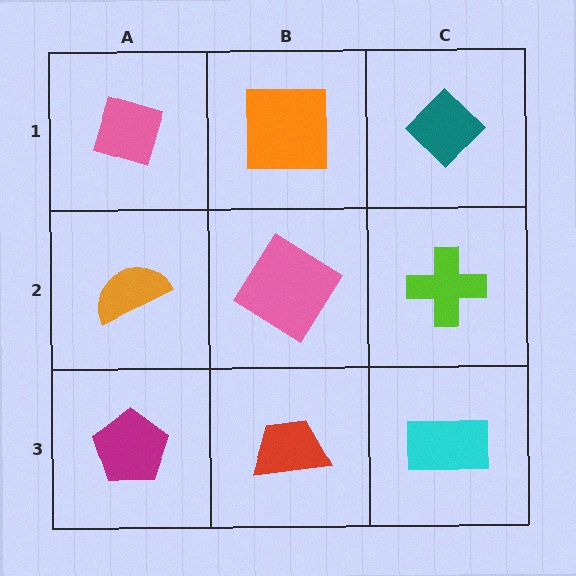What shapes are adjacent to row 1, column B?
A pink diamond (row 2, column B), a pink diamond (row 1, column A), a teal diamond (row 1, column C).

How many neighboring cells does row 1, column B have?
3.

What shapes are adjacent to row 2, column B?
An orange square (row 1, column B), a red trapezoid (row 3, column B), an orange semicircle (row 2, column A), a lime cross (row 2, column C).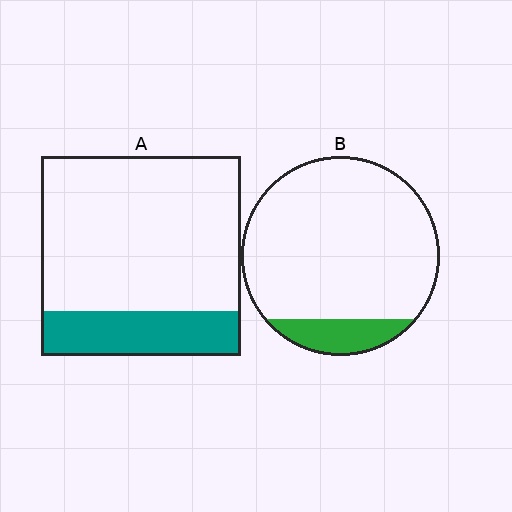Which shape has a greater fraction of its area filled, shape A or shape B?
Shape A.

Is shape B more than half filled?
No.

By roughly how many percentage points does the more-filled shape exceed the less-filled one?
By roughly 10 percentage points (A over B).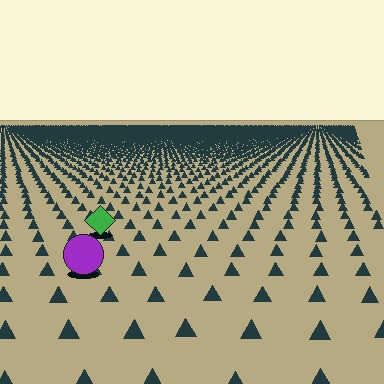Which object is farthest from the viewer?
The green diamond is farthest from the viewer. It appears smaller and the ground texture around it is denser.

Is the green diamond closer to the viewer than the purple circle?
No. The purple circle is closer — you can tell from the texture gradient: the ground texture is coarser near it.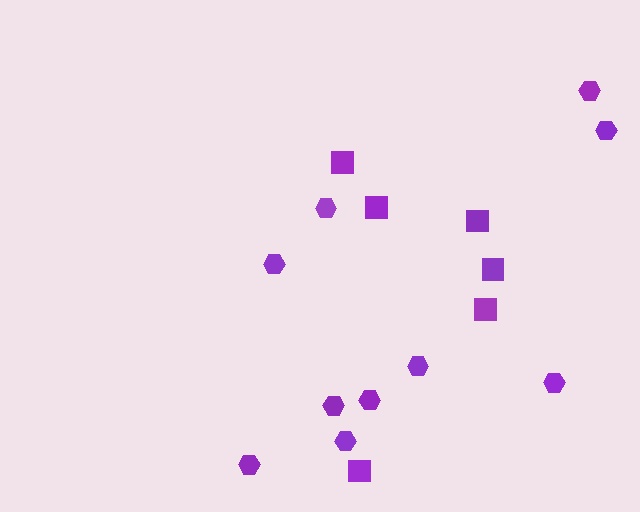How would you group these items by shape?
There are 2 groups: one group of hexagons (10) and one group of squares (6).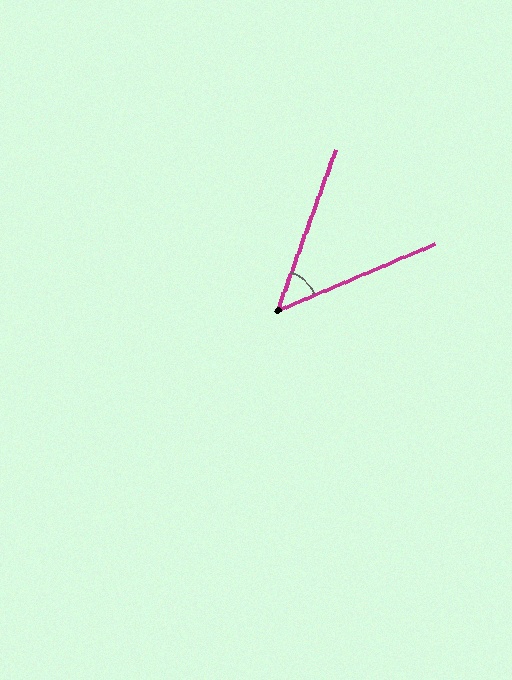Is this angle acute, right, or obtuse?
It is acute.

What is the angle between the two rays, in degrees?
Approximately 47 degrees.